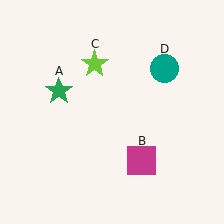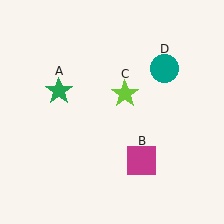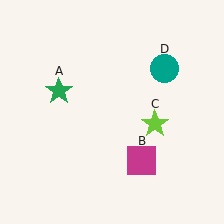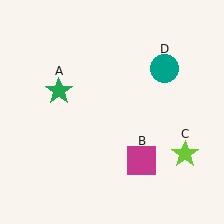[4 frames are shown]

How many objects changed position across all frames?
1 object changed position: lime star (object C).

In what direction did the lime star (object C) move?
The lime star (object C) moved down and to the right.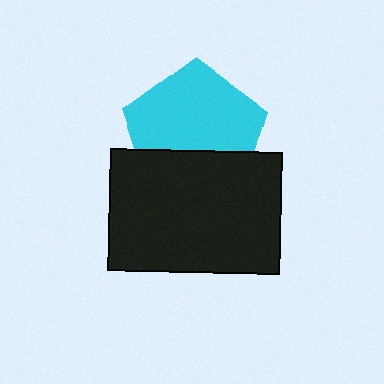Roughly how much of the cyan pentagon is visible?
Most of it is visible (roughly 65%).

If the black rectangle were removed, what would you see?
You would see the complete cyan pentagon.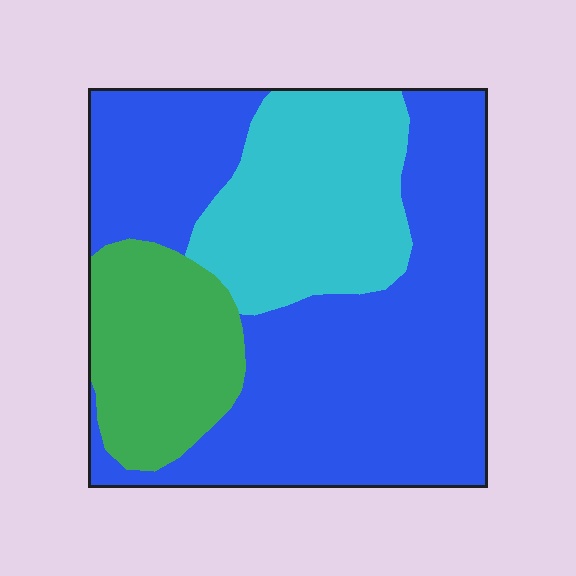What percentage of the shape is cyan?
Cyan takes up about one quarter (1/4) of the shape.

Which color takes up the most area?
Blue, at roughly 60%.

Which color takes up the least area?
Green, at roughly 20%.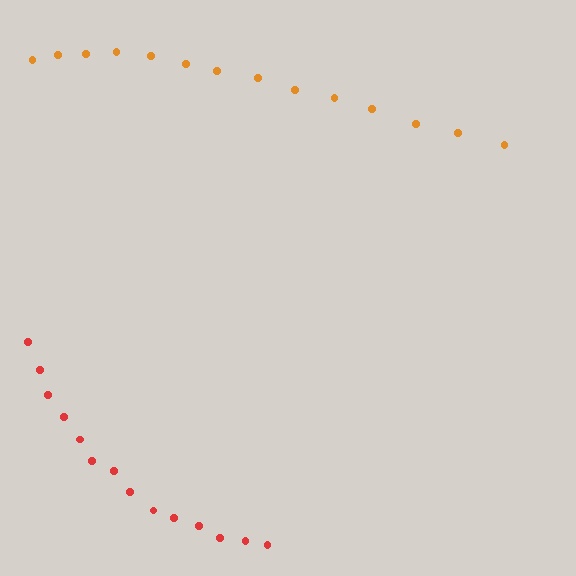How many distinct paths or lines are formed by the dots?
There are 2 distinct paths.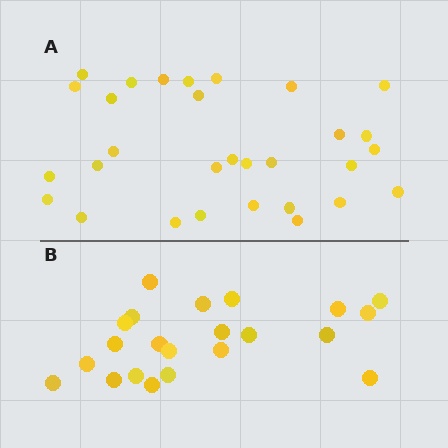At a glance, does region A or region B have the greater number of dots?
Region A (the top region) has more dots.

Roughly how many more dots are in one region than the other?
Region A has roughly 8 or so more dots than region B.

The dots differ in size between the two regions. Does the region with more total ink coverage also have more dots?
No. Region B has more total ink coverage because its dots are larger, but region A actually contains more individual dots. Total area can be misleading — the number of items is what matters here.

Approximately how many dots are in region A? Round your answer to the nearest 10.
About 30 dots.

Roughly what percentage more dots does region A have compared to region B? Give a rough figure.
About 35% more.